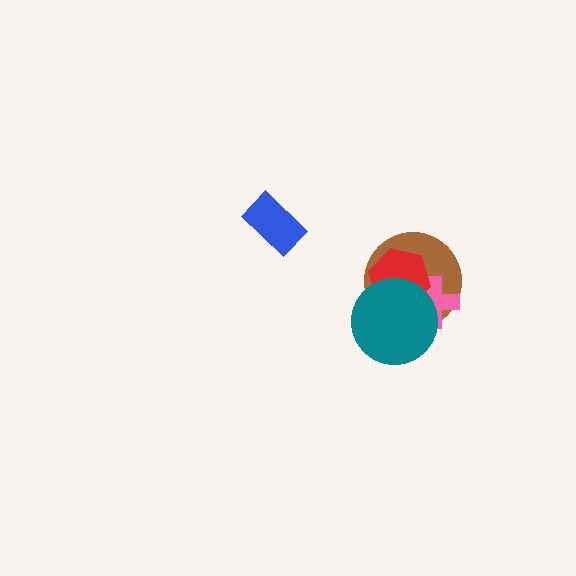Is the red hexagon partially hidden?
Yes, it is partially covered by another shape.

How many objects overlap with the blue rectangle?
0 objects overlap with the blue rectangle.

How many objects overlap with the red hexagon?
3 objects overlap with the red hexagon.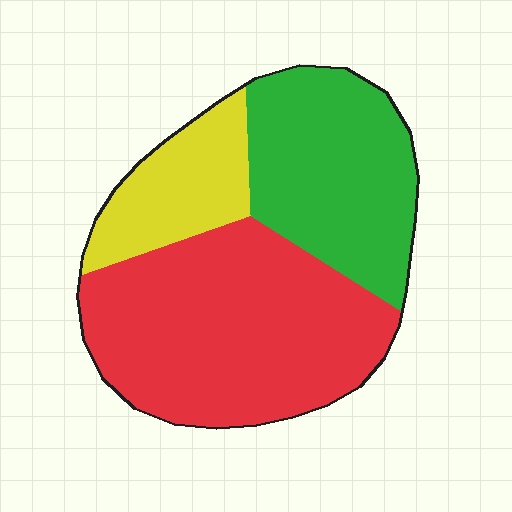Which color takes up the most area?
Red, at roughly 50%.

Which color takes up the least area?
Yellow, at roughly 15%.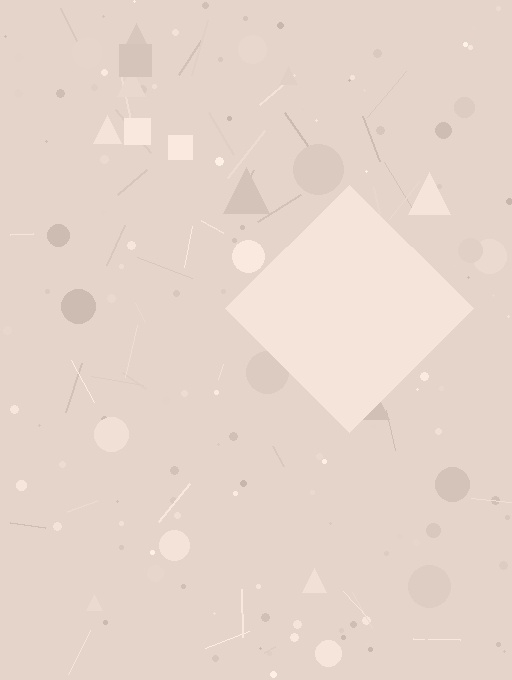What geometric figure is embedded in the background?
A diamond is embedded in the background.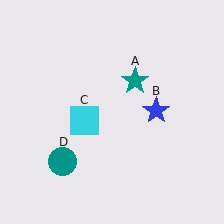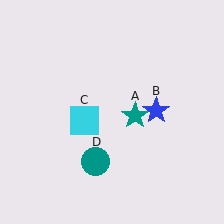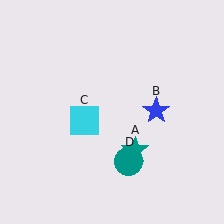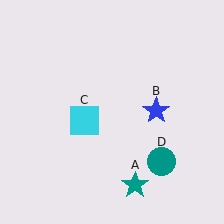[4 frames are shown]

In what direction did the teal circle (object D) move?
The teal circle (object D) moved right.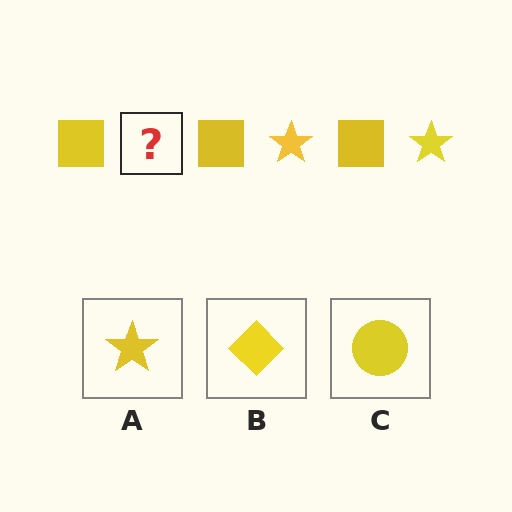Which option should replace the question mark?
Option A.